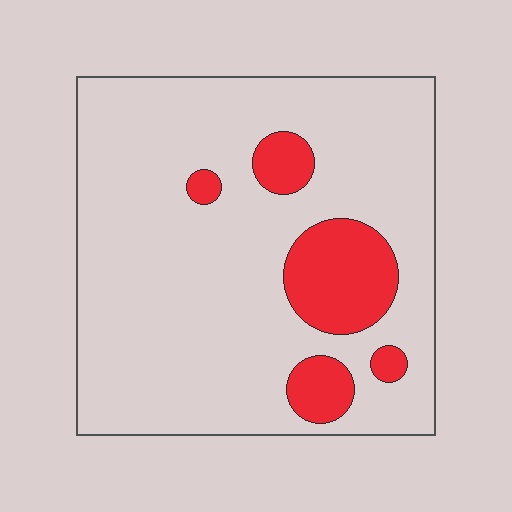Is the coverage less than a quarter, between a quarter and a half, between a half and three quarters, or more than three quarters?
Less than a quarter.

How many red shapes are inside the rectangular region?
5.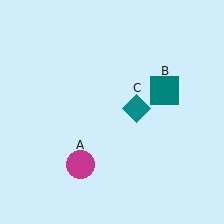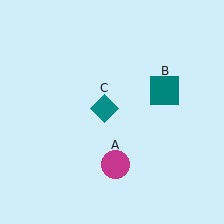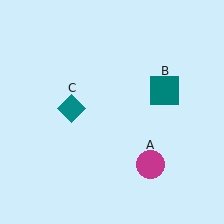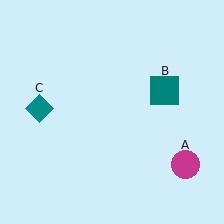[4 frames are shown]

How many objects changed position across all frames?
2 objects changed position: magenta circle (object A), teal diamond (object C).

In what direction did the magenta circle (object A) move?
The magenta circle (object A) moved right.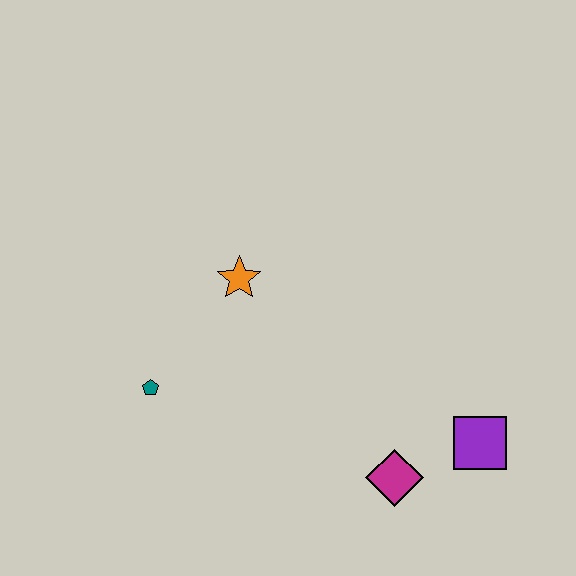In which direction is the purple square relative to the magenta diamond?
The purple square is to the right of the magenta diamond.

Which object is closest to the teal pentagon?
The orange star is closest to the teal pentagon.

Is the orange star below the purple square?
No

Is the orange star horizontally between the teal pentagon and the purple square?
Yes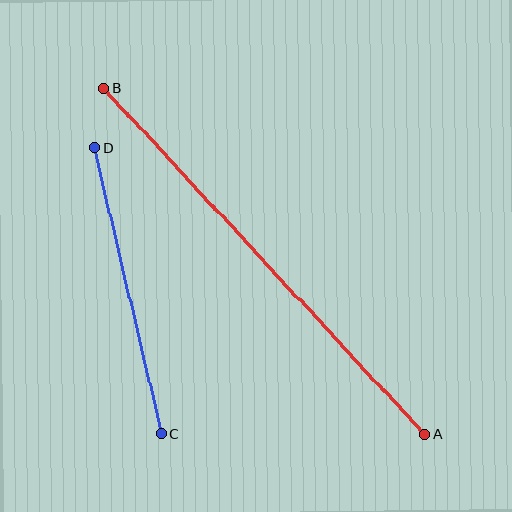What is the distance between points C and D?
The distance is approximately 294 pixels.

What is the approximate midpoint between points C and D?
The midpoint is at approximately (128, 291) pixels.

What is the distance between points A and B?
The distance is approximately 472 pixels.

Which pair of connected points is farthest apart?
Points A and B are farthest apart.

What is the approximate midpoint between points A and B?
The midpoint is at approximately (264, 261) pixels.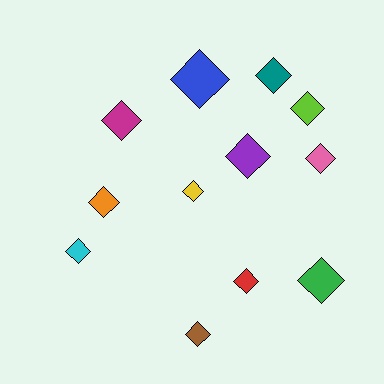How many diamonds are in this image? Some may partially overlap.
There are 12 diamonds.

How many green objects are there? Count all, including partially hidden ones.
There is 1 green object.